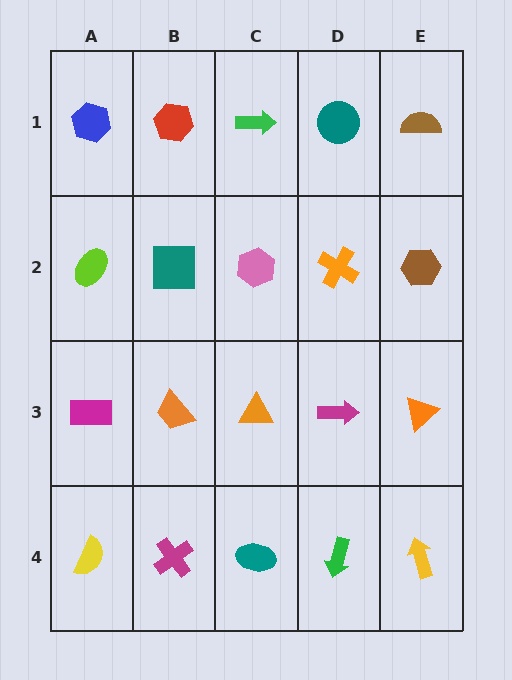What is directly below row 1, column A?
A lime ellipse.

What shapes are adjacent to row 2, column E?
A brown semicircle (row 1, column E), an orange triangle (row 3, column E), an orange cross (row 2, column D).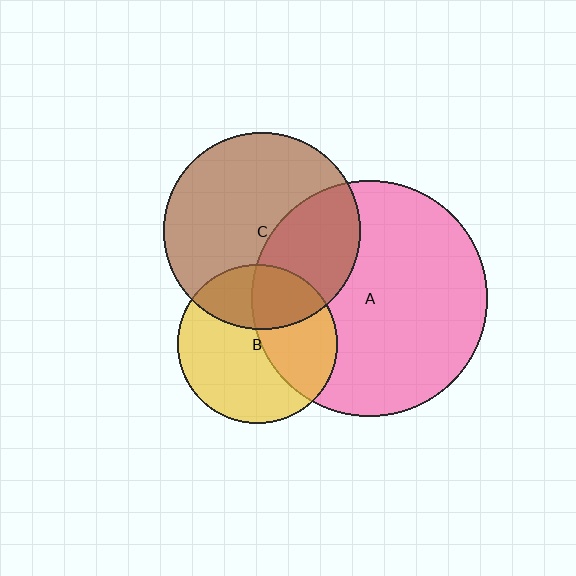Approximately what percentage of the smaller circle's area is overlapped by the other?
Approximately 40%.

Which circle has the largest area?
Circle A (pink).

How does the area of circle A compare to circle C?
Approximately 1.4 times.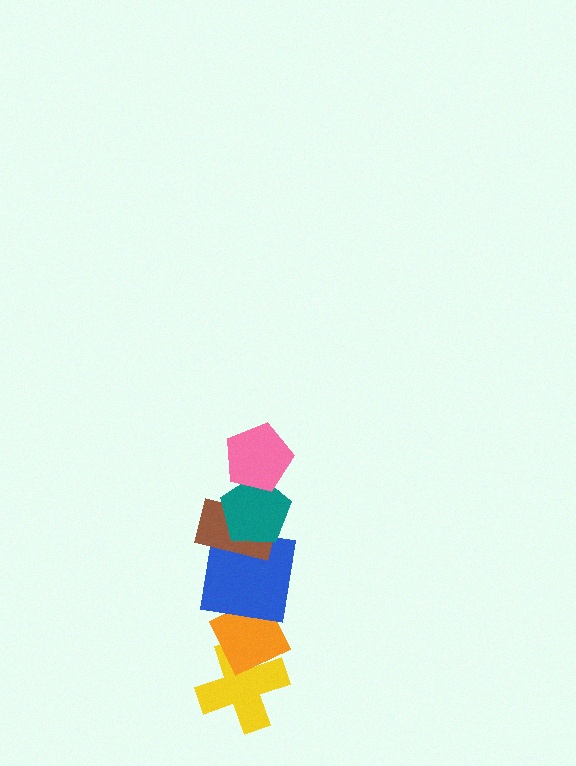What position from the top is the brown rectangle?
The brown rectangle is 3rd from the top.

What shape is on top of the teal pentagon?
The pink pentagon is on top of the teal pentagon.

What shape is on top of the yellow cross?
The orange diamond is on top of the yellow cross.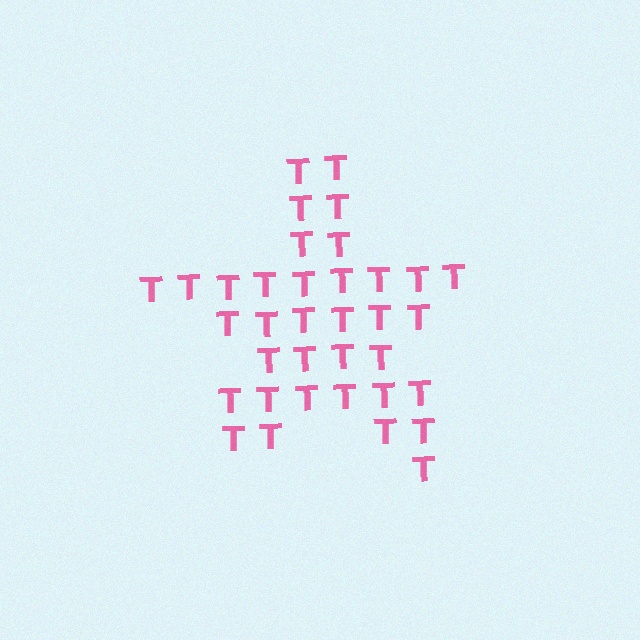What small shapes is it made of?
It is made of small letter T's.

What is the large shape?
The large shape is a star.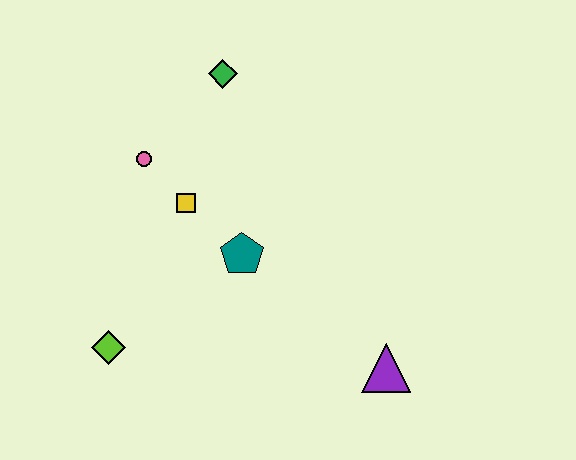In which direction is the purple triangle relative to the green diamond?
The purple triangle is below the green diamond.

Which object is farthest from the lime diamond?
The green diamond is farthest from the lime diamond.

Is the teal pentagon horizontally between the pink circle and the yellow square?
No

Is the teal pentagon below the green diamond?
Yes